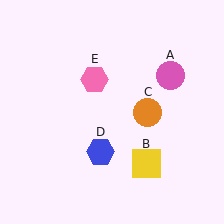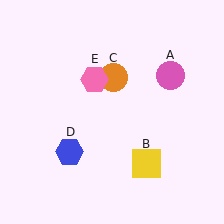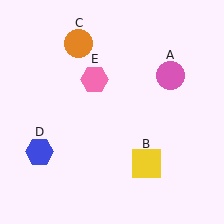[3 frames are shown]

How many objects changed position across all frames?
2 objects changed position: orange circle (object C), blue hexagon (object D).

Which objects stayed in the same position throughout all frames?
Pink circle (object A) and yellow square (object B) and pink hexagon (object E) remained stationary.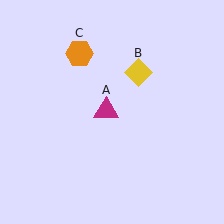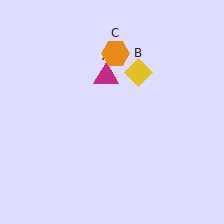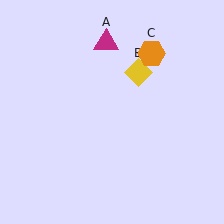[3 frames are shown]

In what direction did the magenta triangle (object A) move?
The magenta triangle (object A) moved up.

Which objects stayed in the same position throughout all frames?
Yellow diamond (object B) remained stationary.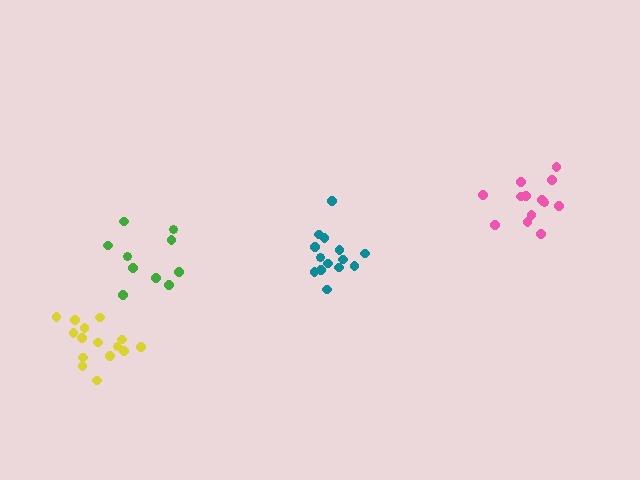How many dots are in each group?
Group 1: 15 dots, Group 2: 10 dots, Group 3: 13 dots, Group 4: 14 dots (52 total).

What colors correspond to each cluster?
The clusters are colored: yellow, green, pink, teal.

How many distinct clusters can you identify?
There are 4 distinct clusters.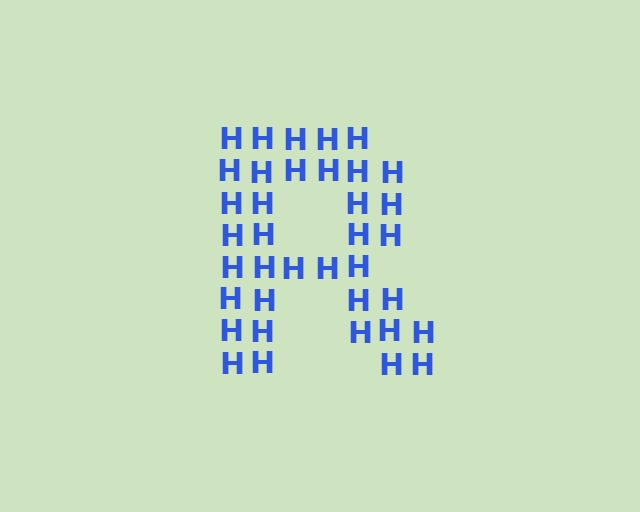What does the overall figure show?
The overall figure shows the letter R.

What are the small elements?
The small elements are letter H's.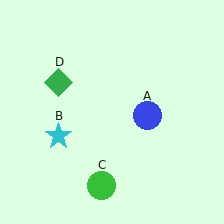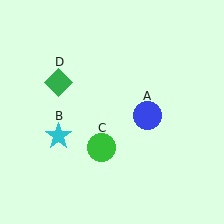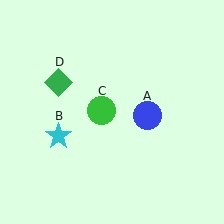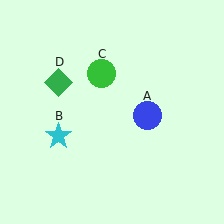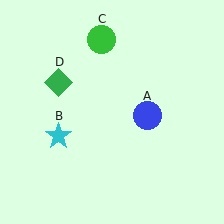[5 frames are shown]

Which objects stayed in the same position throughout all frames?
Blue circle (object A) and cyan star (object B) and green diamond (object D) remained stationary.